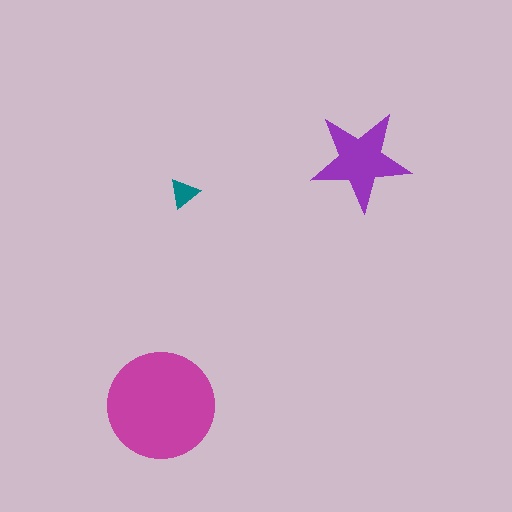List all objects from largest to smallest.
The magenta circle, the purple star, the teal triangle.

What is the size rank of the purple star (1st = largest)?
2nd.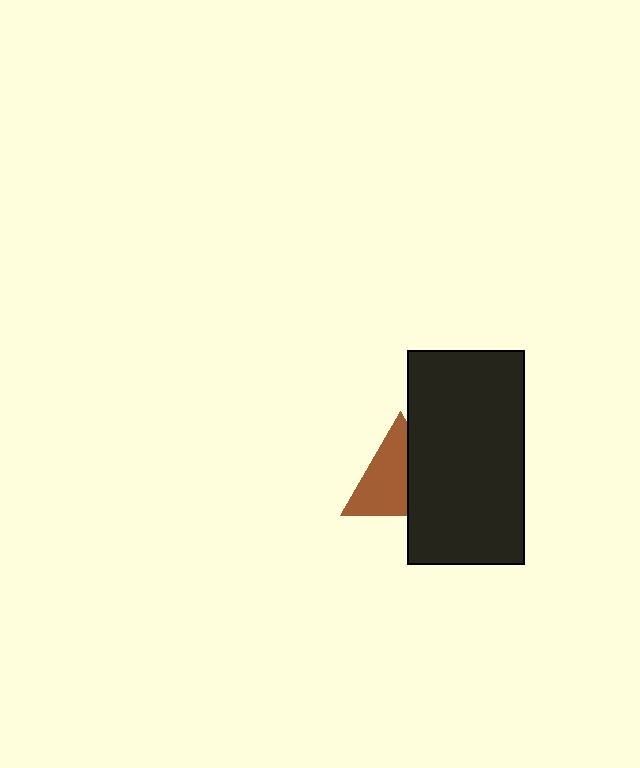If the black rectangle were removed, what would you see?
You would see the complete brown triangle.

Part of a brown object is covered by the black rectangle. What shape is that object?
It is a triangle.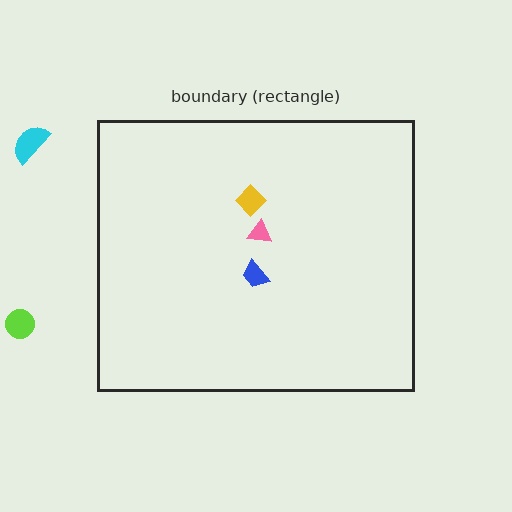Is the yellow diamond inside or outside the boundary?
Inside.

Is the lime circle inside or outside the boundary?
Outside.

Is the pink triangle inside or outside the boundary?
Inside.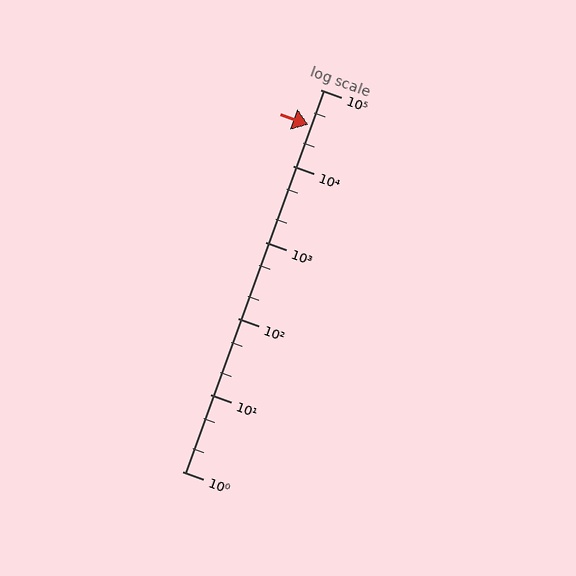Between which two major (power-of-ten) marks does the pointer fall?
The pointer is between 10000 and 100000.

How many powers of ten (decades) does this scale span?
The scale spans 5 decades, from 1 to 100000.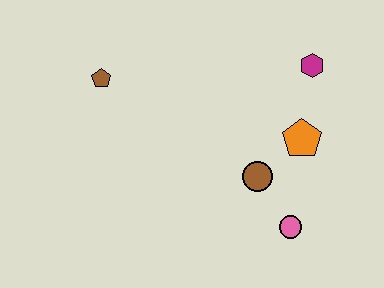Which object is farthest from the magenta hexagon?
The brown pentagon is farthest from the magenta hexagon.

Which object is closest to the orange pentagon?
The brown circle is closest to the orange pentagon.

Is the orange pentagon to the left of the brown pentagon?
No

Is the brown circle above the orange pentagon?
No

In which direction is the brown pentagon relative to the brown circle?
The brown pentagon is to the left of the brown circle.